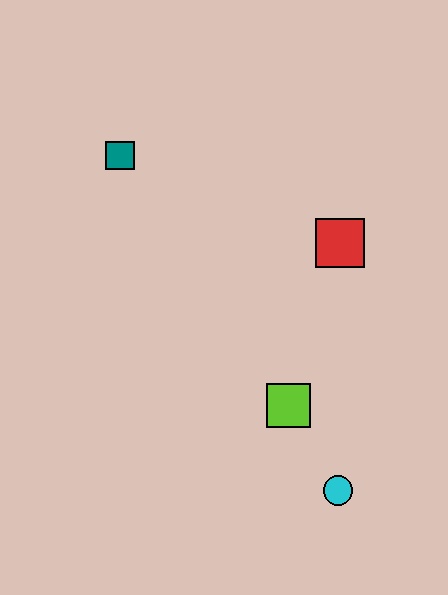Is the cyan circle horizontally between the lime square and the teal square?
No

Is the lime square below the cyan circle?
No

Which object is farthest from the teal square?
The cyan circle is farthest from the teal square.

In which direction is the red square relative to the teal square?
The red square is to the right of the teal square.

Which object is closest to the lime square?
The cyan circle is closest to the lime square.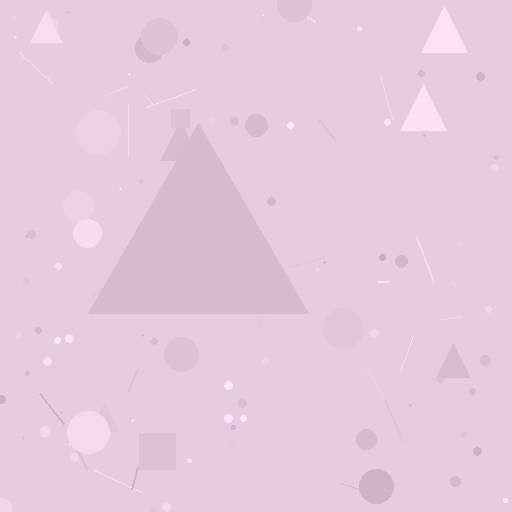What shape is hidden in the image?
A triangle is hidden in the image.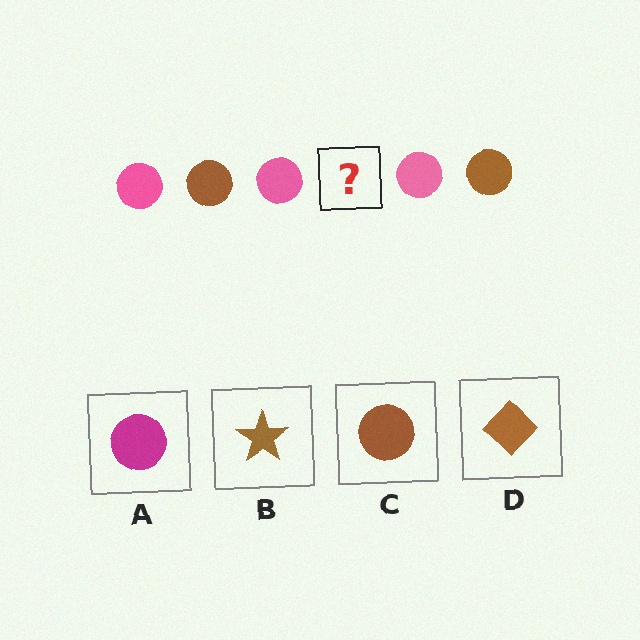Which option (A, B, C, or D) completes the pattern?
C.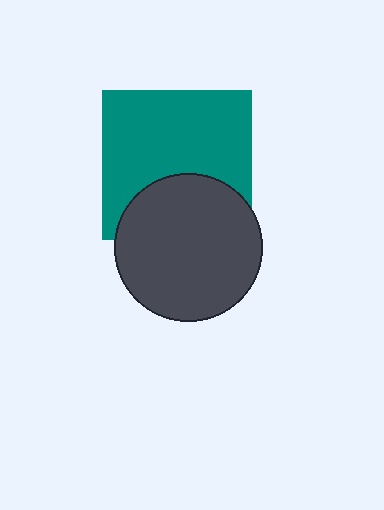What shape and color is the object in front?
The object in front is a dark gray circle.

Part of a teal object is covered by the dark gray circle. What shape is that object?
It is a square.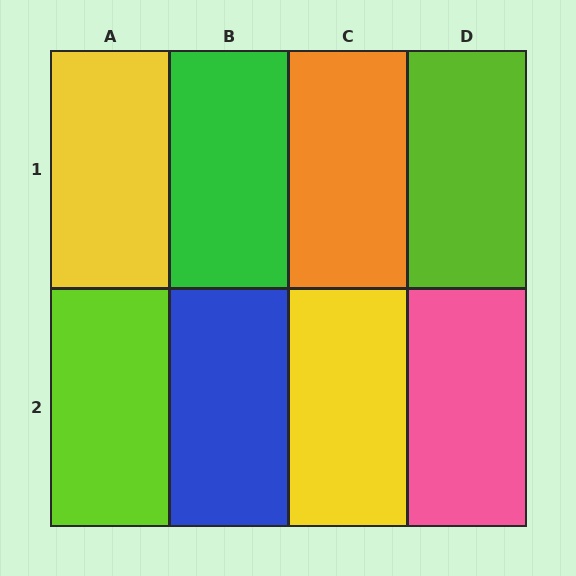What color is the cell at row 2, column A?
Lime.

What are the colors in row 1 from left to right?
Yellow, green, orange, lime.